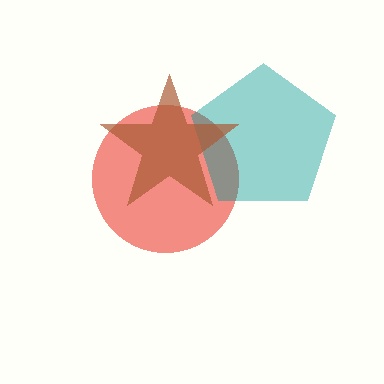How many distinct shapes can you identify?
There are 3 distinct shapes: a red circle, a teal pentagon, a brown star.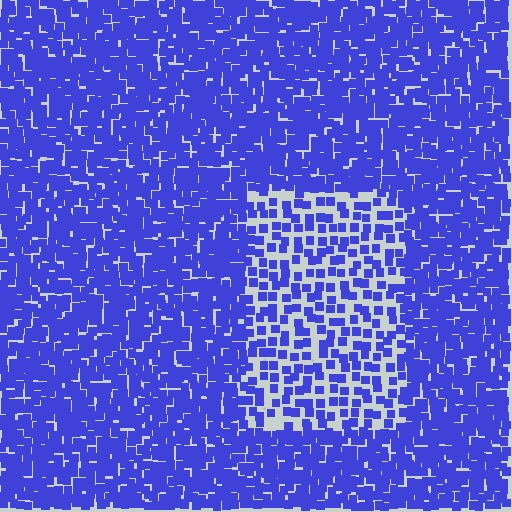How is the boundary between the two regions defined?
The boundary is defined by a change in element density (approximately 2.1x ratio). All elements are the same color, size, and shape.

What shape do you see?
I see a rectangle.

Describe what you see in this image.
The image contains small blue elements arranged at two different densities. A rectangle-shaped region is visible where the elements are less densely packed than the surrounding area.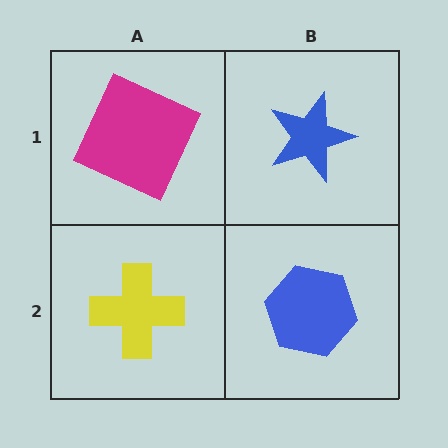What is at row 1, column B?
A blue star.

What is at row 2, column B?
A blue hexagon.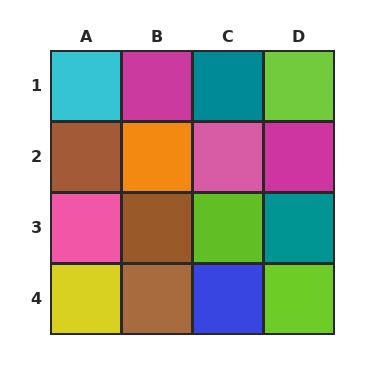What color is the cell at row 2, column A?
Brown.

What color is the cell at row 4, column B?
Brown.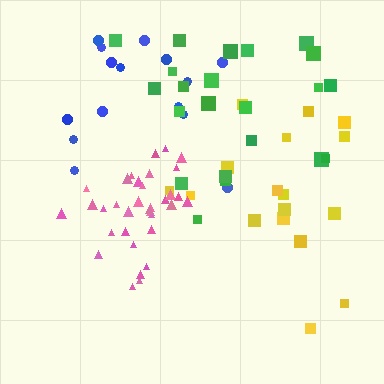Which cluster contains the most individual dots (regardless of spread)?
Pink (34).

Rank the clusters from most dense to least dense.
pink, green, blue, yellow.